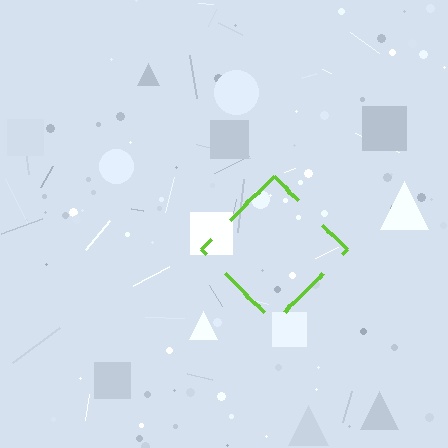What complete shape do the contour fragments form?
The contour fragments form a diamond.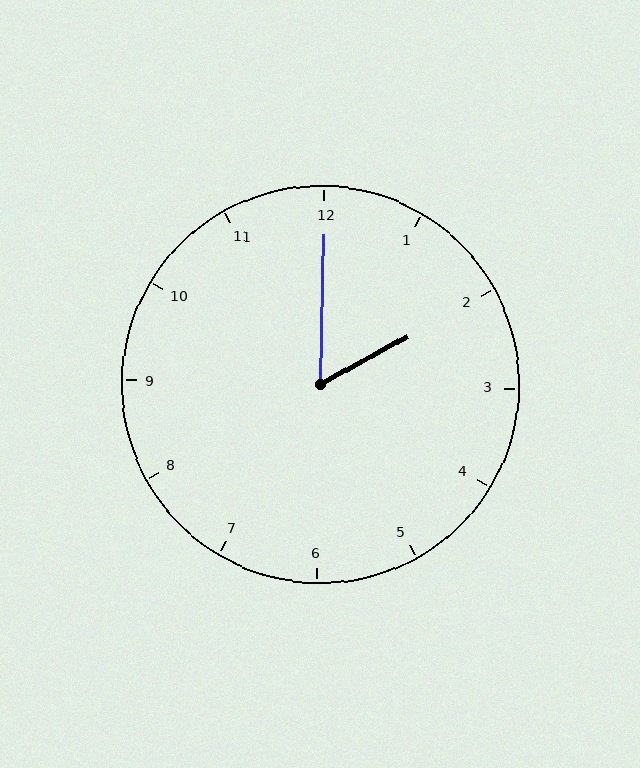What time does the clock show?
2:00.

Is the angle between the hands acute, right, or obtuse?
It is acute.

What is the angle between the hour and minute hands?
Approximately 60 degrees.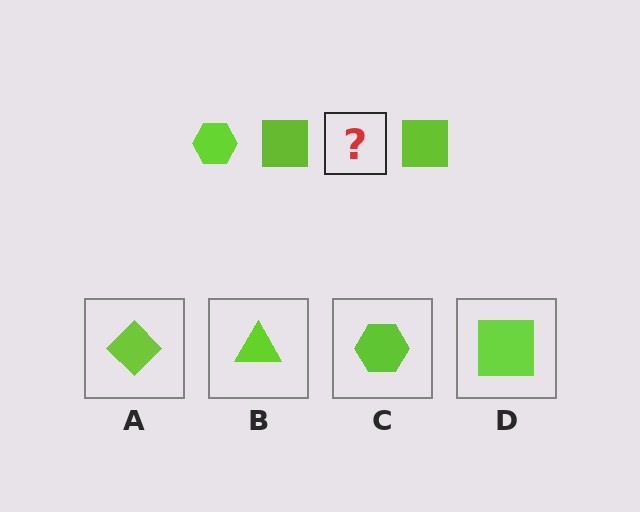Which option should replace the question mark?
Option C.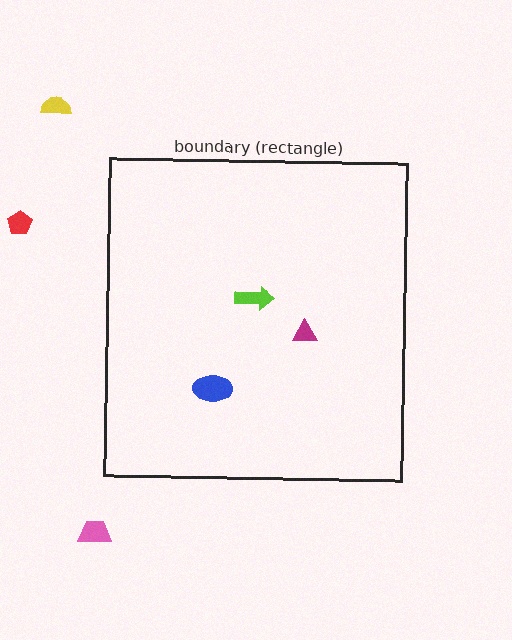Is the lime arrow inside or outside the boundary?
Inside.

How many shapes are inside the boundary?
3 inside, 3 outside.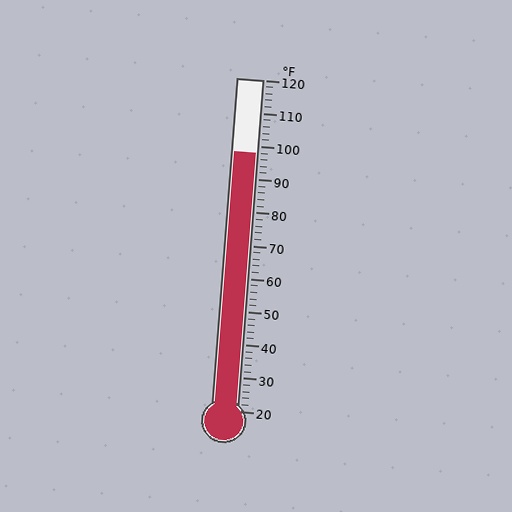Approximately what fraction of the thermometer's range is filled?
The thermometer is filled to approximately 80% of its range.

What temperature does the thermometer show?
The thermometer shows approximately 98°F.